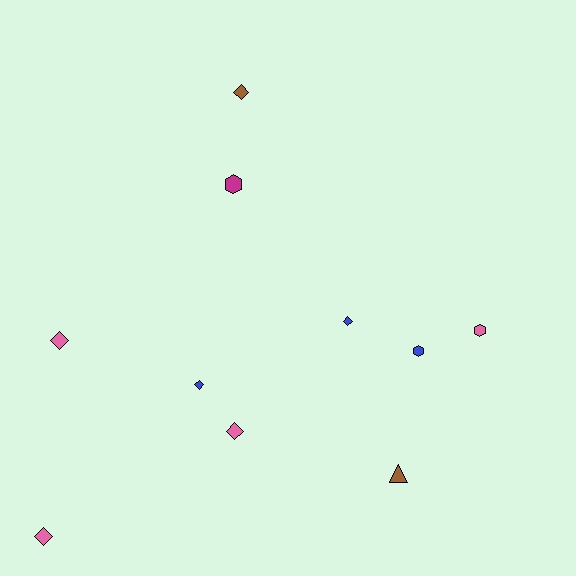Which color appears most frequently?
Pink, with 4 objects.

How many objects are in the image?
There are 10 objects.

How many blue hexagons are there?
There is 1 blue hexagon.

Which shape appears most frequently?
Diamond, with 6 objects.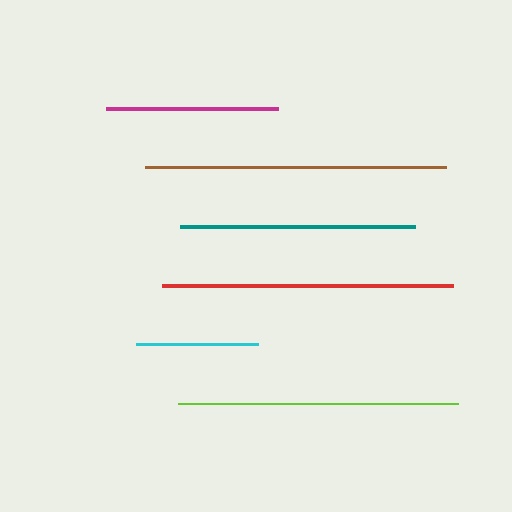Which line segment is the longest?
The brown line is the longest at approximately 301 pixels.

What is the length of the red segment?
The red segment is approximately 291 pixels long.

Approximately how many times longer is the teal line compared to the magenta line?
The teal line is approximately 1.4 times the length of the magenta line.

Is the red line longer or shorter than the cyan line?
The red line is longer than the cyan line.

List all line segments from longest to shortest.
From longest to shortest: brown, red, lime, teal, magenta, cyan.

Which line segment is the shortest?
The cyan line is the shortest at approximately 122 pixels.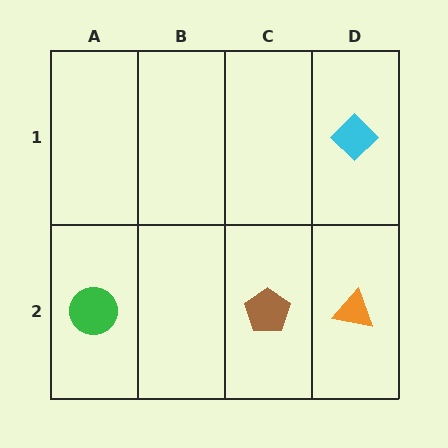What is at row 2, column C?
A brown pentagon.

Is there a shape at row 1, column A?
No, that cell is empty.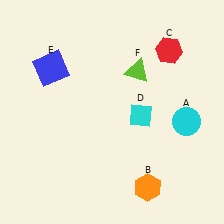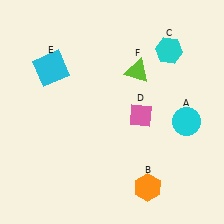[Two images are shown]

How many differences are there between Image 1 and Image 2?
There are 3 differences between the two images.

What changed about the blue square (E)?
In Image 1, E is blue. In Image 2, it changed to cyan.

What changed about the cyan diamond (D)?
In Image 1, D is cyan. In Image 2, it changed to pink.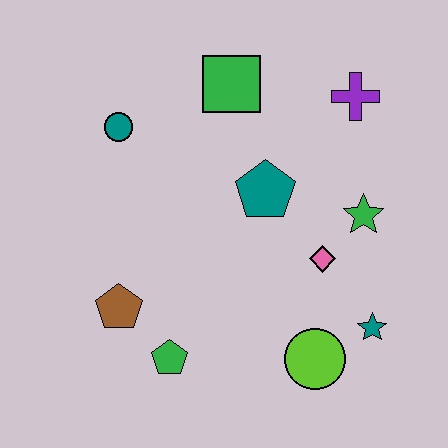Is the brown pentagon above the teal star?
Yes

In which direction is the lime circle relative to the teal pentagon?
The lime circle is below the teal pentagon.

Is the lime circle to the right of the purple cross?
No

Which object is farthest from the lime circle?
The teal circle is farthest from the lime circle.